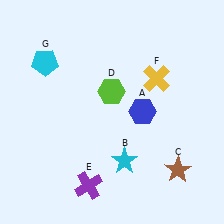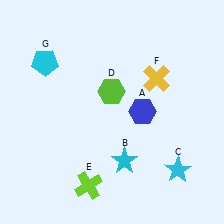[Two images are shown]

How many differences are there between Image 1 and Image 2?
There are 2 differences between the two images.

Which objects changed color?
C changed from brown to cyan. E changed from purple to lime.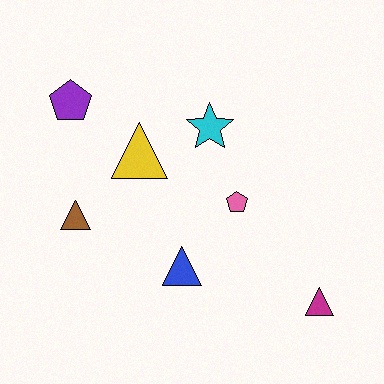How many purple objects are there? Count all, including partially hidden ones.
There is 1 purple object.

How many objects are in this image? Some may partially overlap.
There are 7 objects.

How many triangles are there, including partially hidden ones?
There are 4 triangles.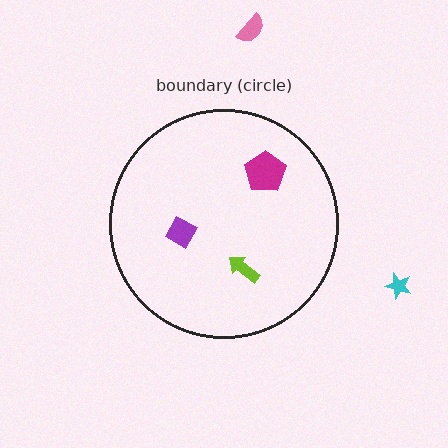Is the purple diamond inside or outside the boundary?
Inside.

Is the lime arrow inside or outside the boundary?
Inside.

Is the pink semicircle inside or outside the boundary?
Outside.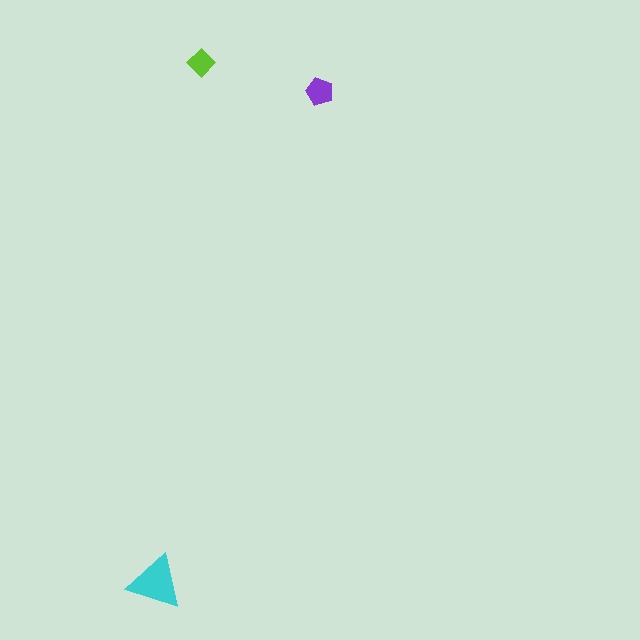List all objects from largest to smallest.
The cyan triangle, the purple pentagon, the lime diamond.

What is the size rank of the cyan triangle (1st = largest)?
1st.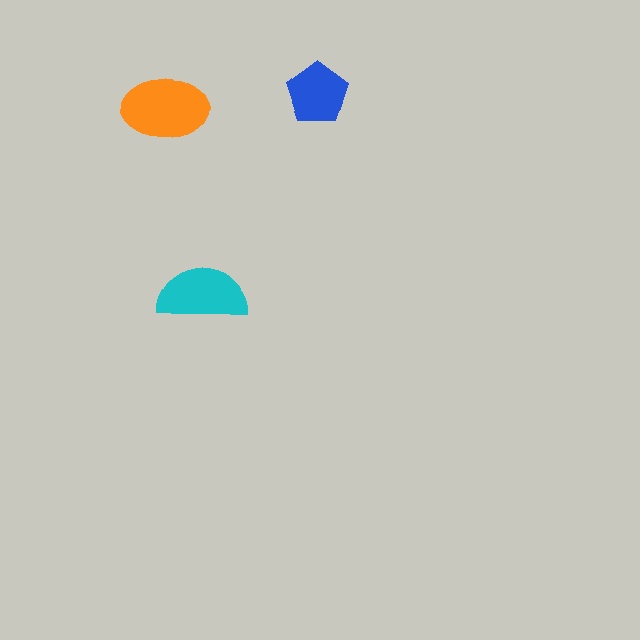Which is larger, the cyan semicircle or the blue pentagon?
The cyan semicircle.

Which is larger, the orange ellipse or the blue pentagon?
The orange ellipse.